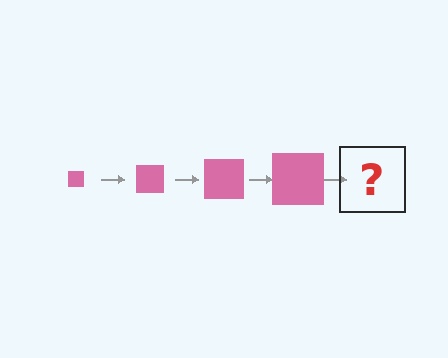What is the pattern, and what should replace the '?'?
The pattern is that the square gets progressively larger each step. The '?' should be a pink square, larger than the previous one.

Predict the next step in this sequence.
The next step is a pink square, larger than the previous one.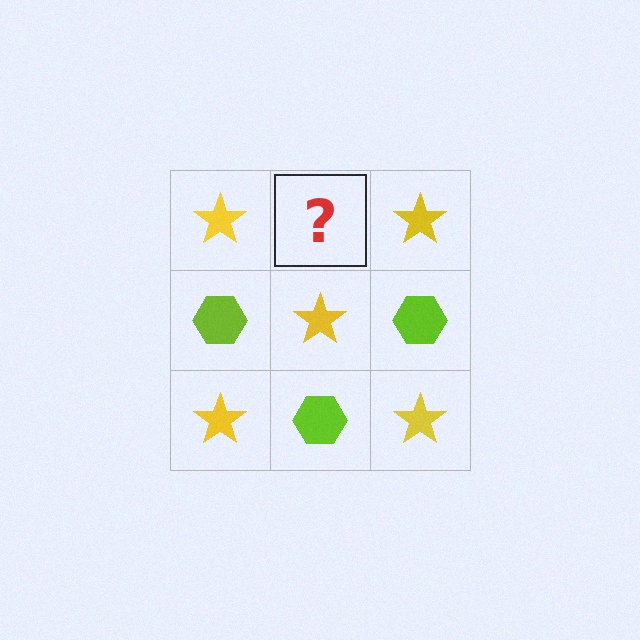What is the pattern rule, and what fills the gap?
The rule is that it alternates yellow star and lime hexagon in a checkerboard pattern. The gap should be filled with a lime hexagon.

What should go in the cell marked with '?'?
The missing cell should contain a lime hexagon.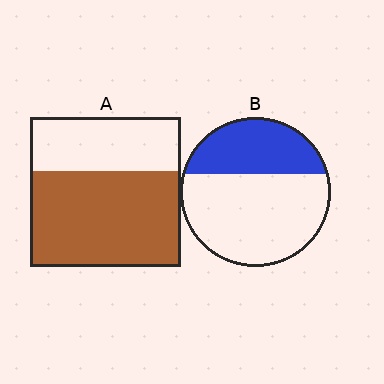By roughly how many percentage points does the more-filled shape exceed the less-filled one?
By roughly 30 percentage points (A over B).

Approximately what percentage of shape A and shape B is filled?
A is approximately 65% and B is approximately 35%.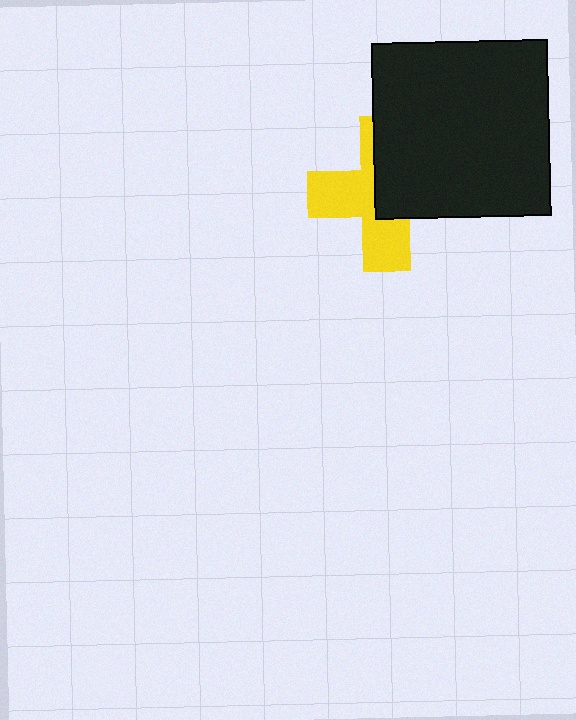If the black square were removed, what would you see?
You would see the complete yellow cross.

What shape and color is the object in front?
The object in front is a black square.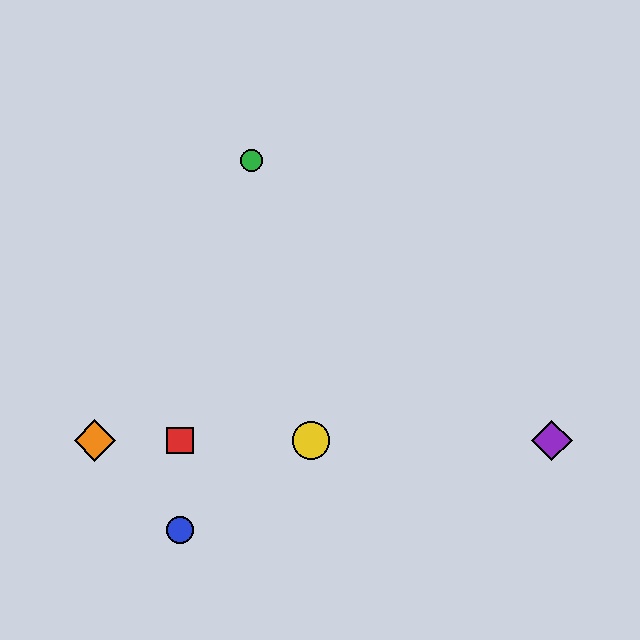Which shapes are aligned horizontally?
The red square, the yellow circle, the purple diamond, the orange diamond are aligned horizontally.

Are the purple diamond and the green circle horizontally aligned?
No, the purple diamond is at y≈440 and the green circle is at y≈160.